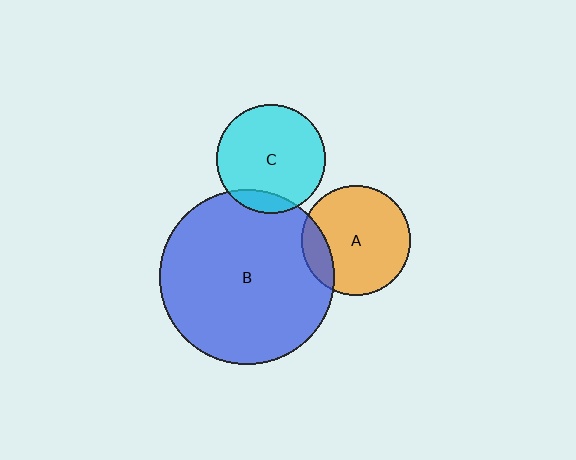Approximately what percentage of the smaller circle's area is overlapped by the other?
Approximately 10%.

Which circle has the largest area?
Circle B (blue).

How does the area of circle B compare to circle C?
Approximately 2.6 times.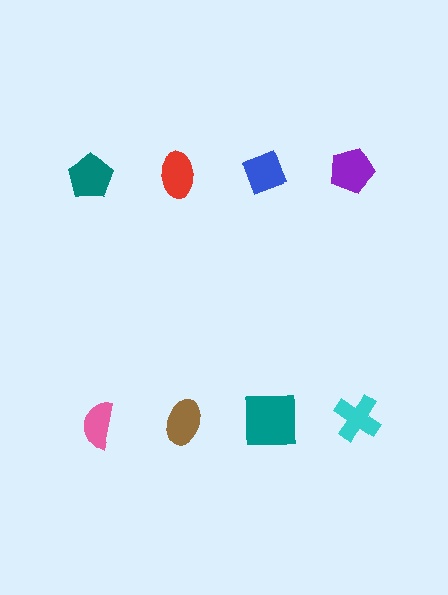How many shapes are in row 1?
4 shapes.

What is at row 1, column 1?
A teal pentagon.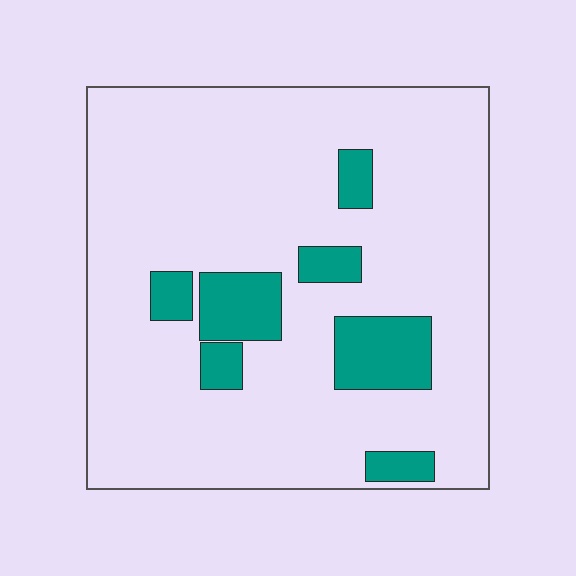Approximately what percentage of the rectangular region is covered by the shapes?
Approximately 15%.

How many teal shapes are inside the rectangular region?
7.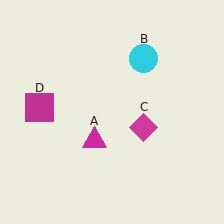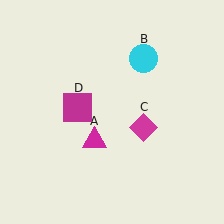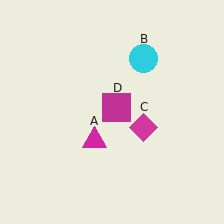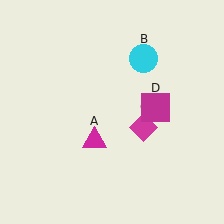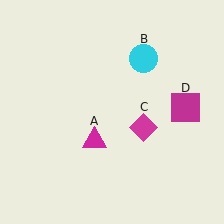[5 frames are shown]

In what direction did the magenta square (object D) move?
The magenta square (object D) moved right.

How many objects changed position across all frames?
1 object changed position: magenta square (object D).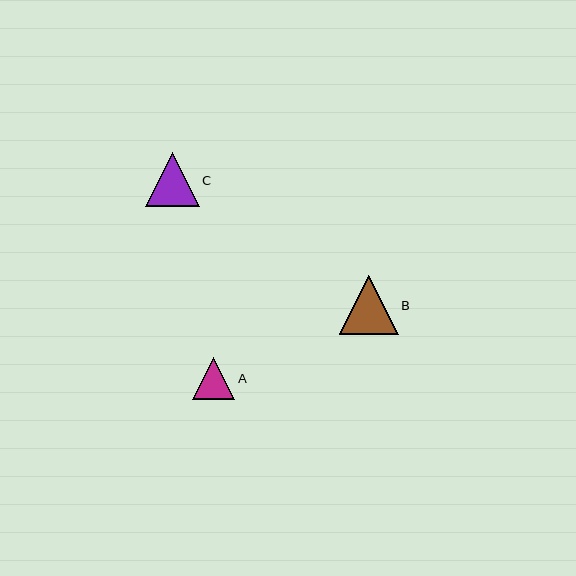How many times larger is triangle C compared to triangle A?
Triangle C is approximately 1.3 times the size of triangle A.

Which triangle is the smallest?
Triangle A is the smallest with a size of approximately 42 pixels.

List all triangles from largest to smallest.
From largest to smallest: B, C, A.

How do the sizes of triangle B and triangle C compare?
Triangle B and triangle C are approximately the same size.